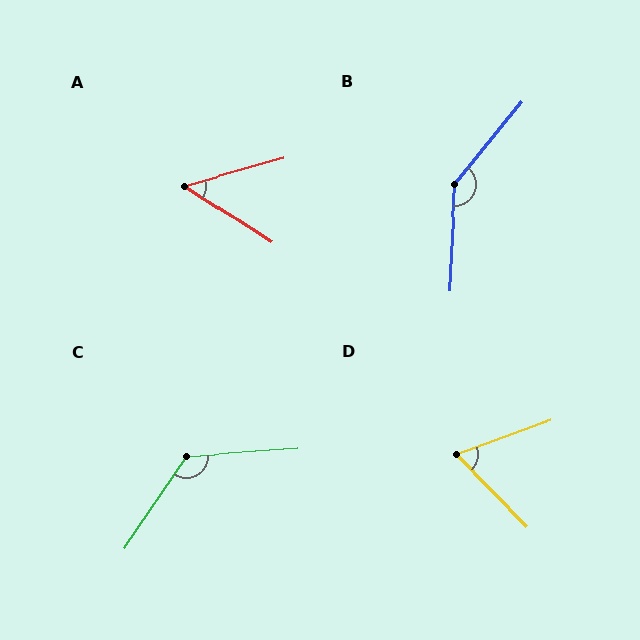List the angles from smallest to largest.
A (49°), D (66°), C (128°), B (144°).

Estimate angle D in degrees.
Approximately 66 degrees.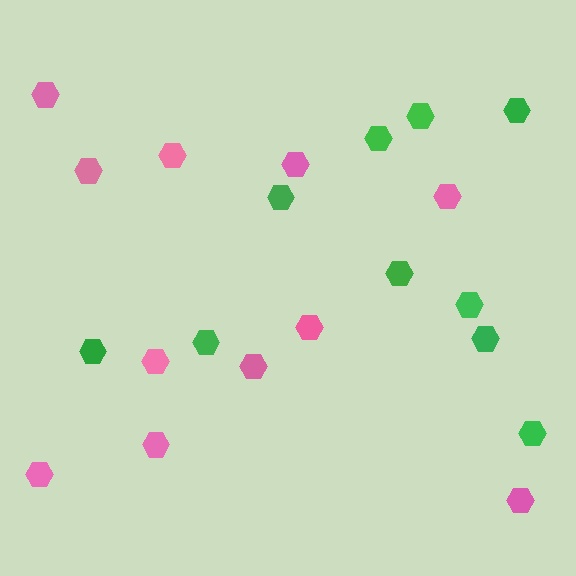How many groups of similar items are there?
There are 2 groups: one group of green hexagons (10) and one group of pink hexagons (11).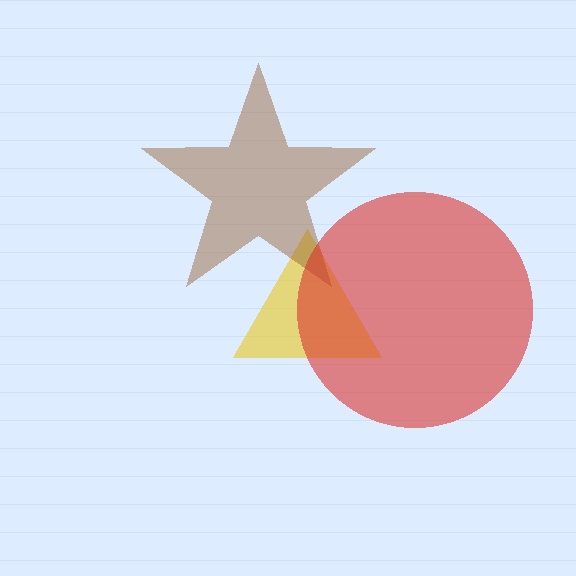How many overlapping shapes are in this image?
There are 3 overlapping shapes in the image.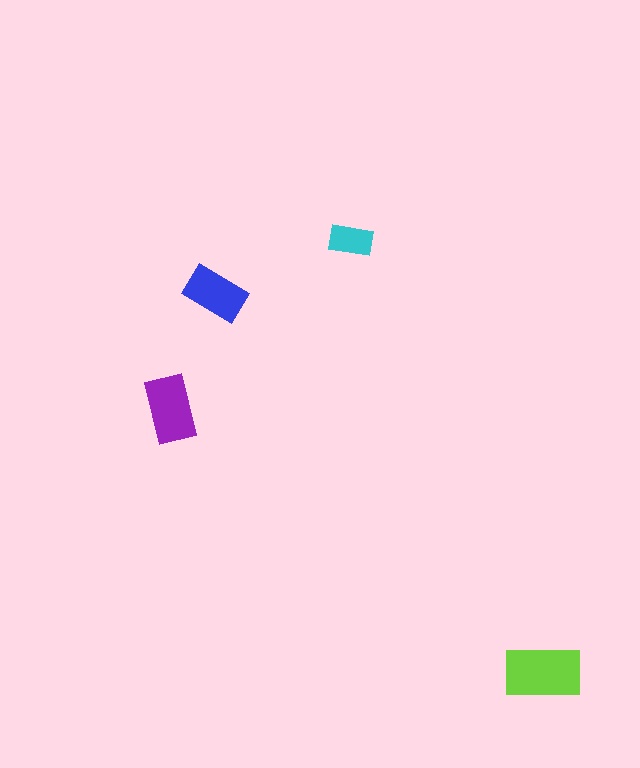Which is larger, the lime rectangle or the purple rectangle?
The lime one.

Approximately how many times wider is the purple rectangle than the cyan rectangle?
About 1.5 times wider.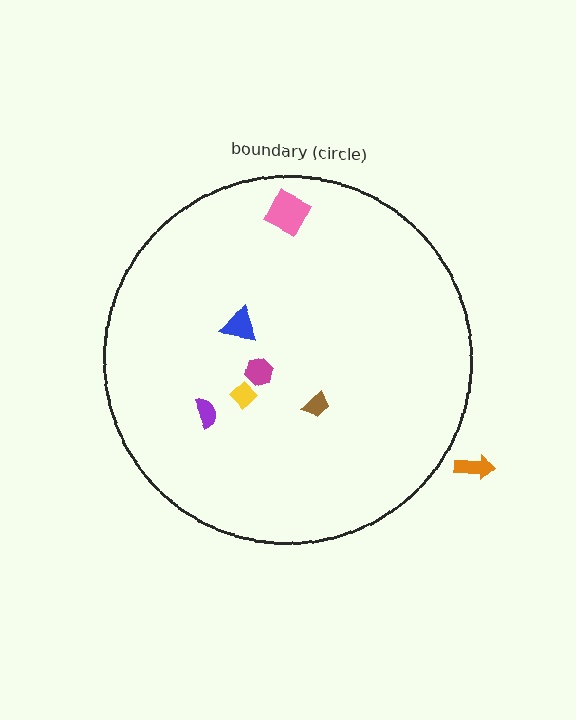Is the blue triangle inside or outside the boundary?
Inside.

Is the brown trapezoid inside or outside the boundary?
Inside.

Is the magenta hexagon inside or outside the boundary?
Inside.